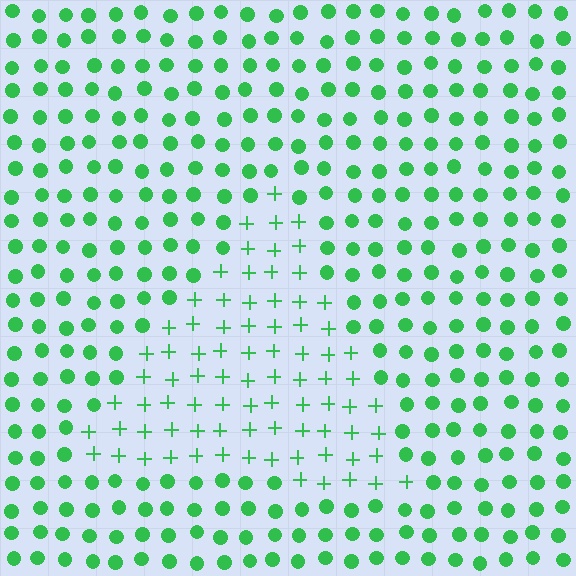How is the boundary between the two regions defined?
The boundary is defined by a change in element shape: plus signs inside vs. circles outside. All elements share the same color and spacing.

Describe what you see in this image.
The image is filled with small green elements arranged in a uniform grid. A triangle-shaped region contains plus signs, while the surrounding area contains circles. The boundary is defined purely by the change in element shape.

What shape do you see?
I see a triangle.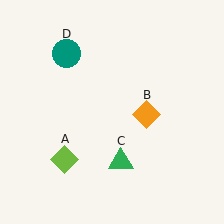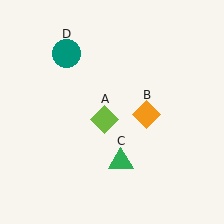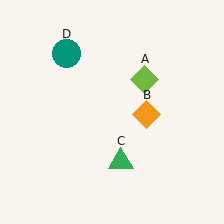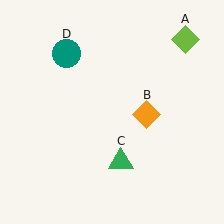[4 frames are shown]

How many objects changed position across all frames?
1 object changed position: lime diamond (object A).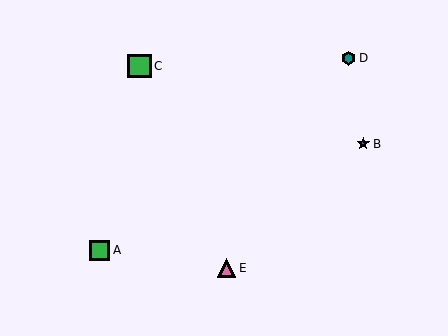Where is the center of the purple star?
The center of the purple star is at (363, 144).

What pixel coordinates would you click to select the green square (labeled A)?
Click at (100, 250) to select the green square A.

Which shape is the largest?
The green square (labeled C) is the largest.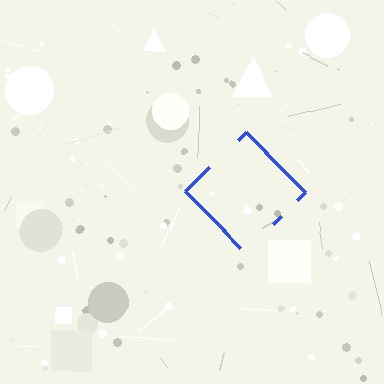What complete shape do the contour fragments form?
The contour fragments form a diamond.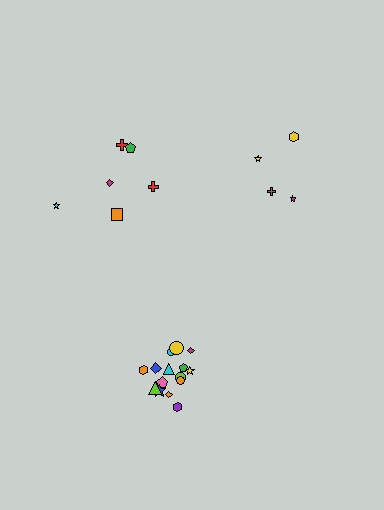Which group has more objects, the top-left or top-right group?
The top-left group.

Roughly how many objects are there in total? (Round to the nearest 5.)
Roughly 25 objects in total.